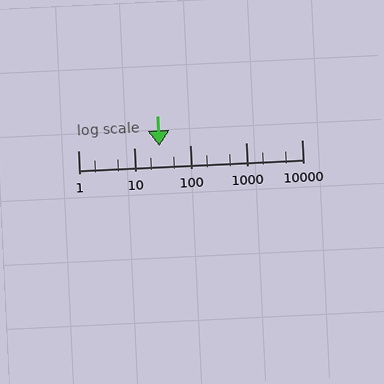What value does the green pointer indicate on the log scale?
The pointer indicates approximately 29.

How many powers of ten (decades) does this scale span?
The scale spans 4 decades, from 1 to 10000.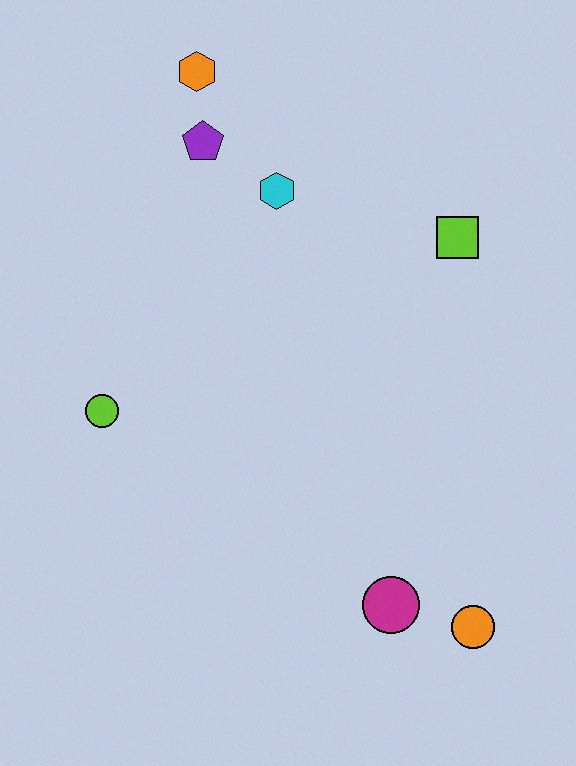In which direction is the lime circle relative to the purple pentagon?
The lime circle is below the purple pentagon.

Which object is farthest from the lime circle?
The orange circle is farthest from the lime circle.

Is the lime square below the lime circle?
No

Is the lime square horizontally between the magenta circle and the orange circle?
Yes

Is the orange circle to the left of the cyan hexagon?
No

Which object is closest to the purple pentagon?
The orange hexagon is closest to the purple pentagon.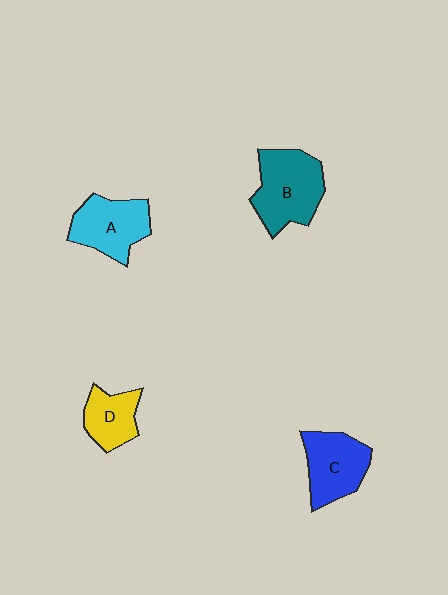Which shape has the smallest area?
Shape D (yellow).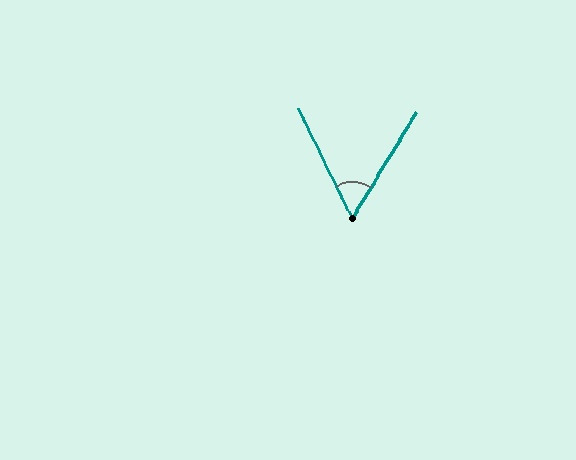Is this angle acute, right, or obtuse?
It is acute.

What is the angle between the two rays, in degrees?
Approximately 57 degrees.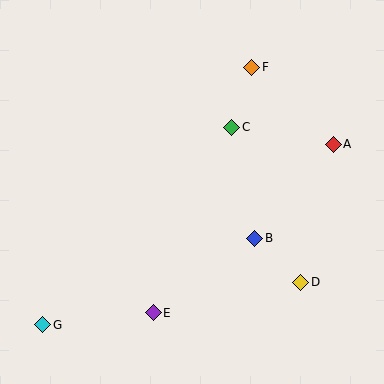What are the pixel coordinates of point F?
Point F is at (252, 67).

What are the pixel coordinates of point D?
Point D is at (301, 282).